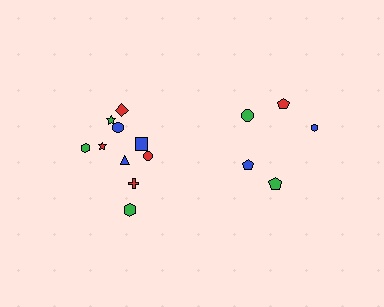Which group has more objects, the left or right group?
The left group.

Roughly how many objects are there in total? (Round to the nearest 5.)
Roughly 15 objects in total.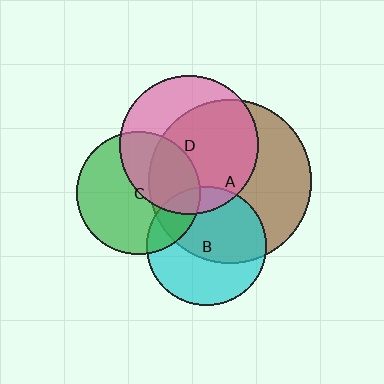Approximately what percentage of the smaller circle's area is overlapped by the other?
Approximately 65%.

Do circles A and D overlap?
Yes.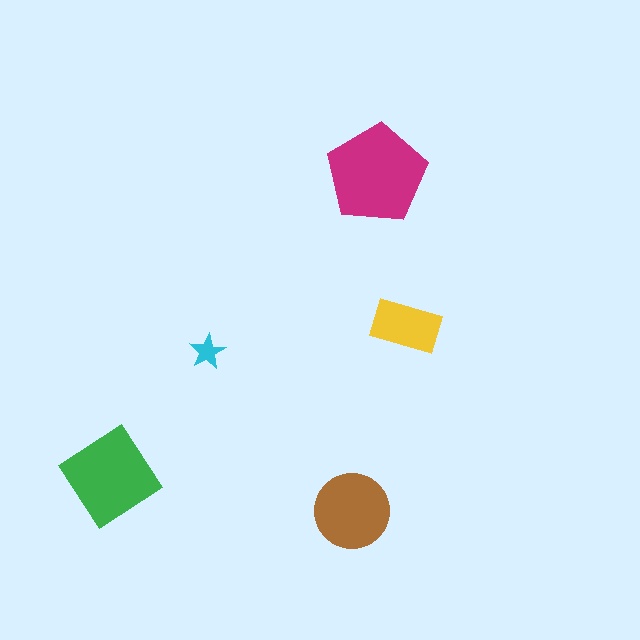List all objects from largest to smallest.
The magenta pentagon, the green diamond, the brown circle, the yellow rectangle, the cyan star.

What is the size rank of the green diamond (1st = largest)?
2nd.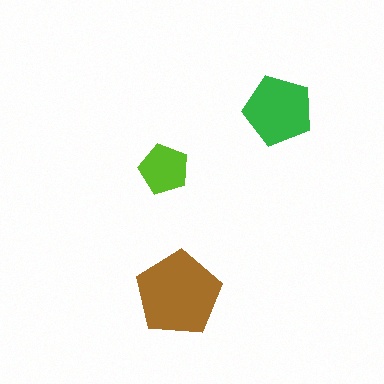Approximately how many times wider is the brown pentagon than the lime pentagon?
About 1.5 times wider.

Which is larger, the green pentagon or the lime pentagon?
The green one.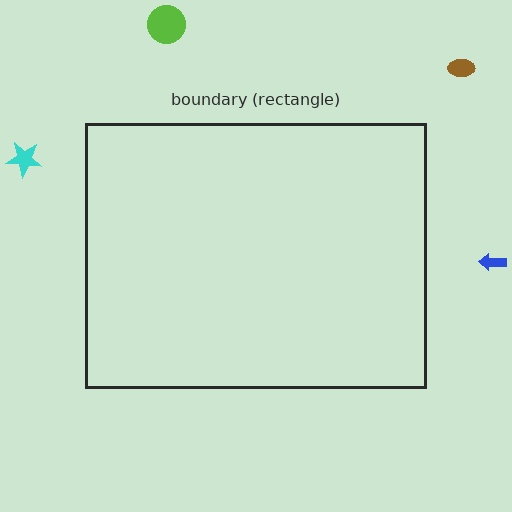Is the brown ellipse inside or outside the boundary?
Outside.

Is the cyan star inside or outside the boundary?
Outside.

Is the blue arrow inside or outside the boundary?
Outside.